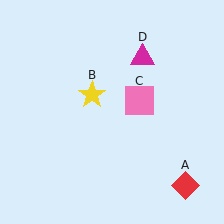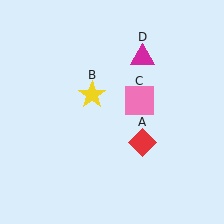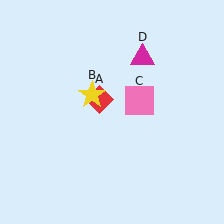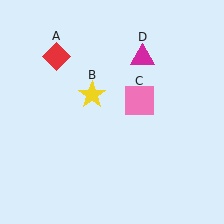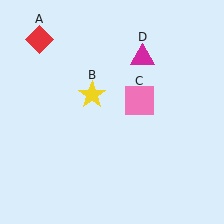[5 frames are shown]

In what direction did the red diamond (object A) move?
The red diamond (object A) moved up and to the left.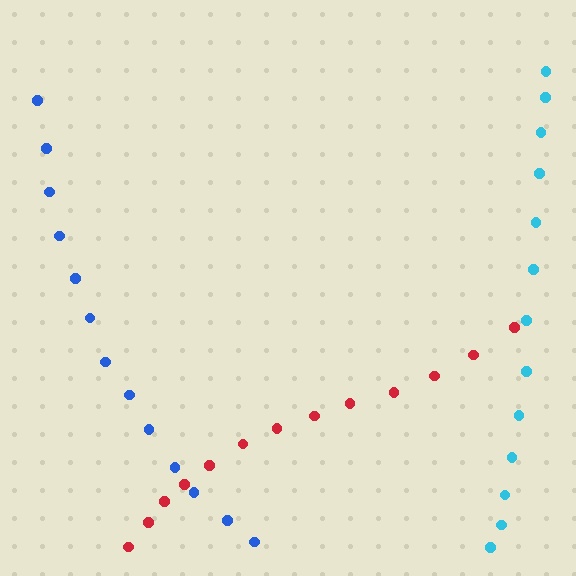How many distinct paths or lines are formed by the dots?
There are 3 distinct paths.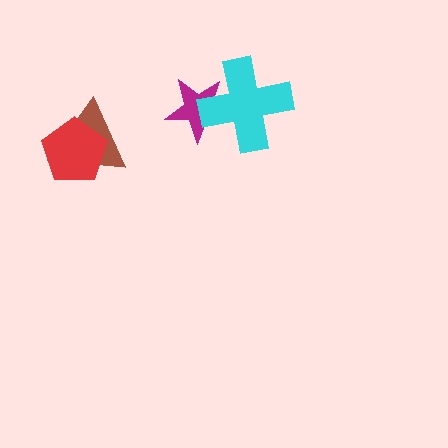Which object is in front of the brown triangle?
The red pentagon is in front of the brown triangle.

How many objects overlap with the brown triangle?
1 object overlaps with the brown triangle.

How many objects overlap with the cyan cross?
1 object overlaps with the cyan cross.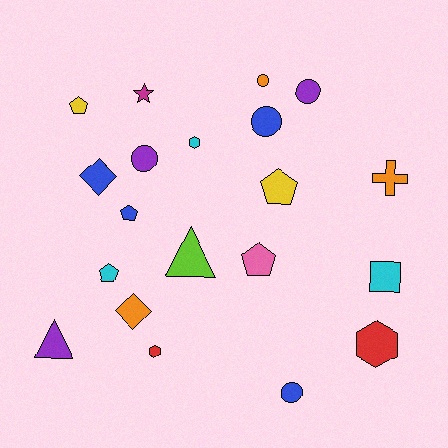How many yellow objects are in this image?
There are 2 yellow objects.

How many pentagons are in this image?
There are 5 pentagons.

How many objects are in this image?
There are 20 objects.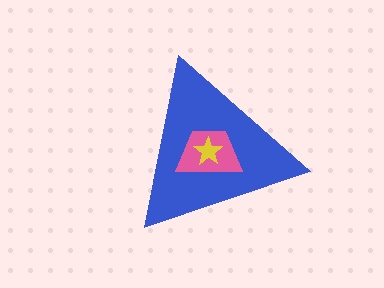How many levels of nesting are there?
3.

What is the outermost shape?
The blue triangle.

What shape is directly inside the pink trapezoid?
The yellow star.